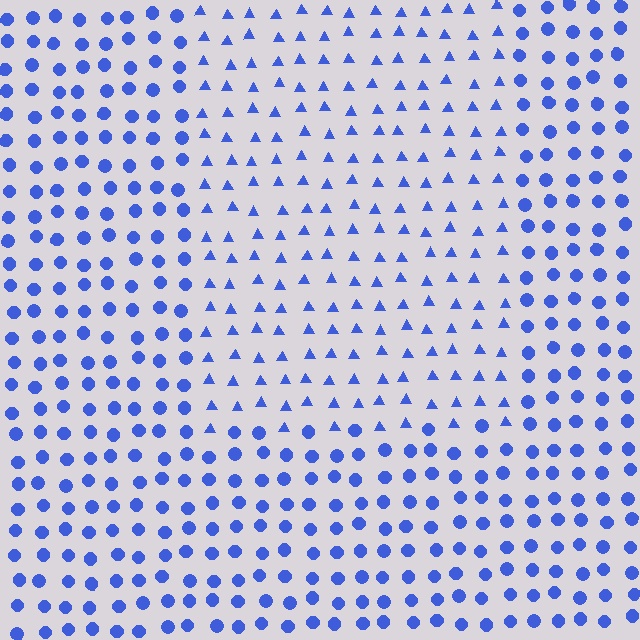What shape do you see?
I see a rectangle.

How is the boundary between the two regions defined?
The boundary is defined by a change in element shape: triangles inside vs. circles outside. All elements share the same color and spacing.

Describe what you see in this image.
The image is filled with small blue elements arranged in a uniform grid. A rectangle-shaped region contains triangles, while the surrounding area contains circles. The boundary is defined purely by the change in element shape.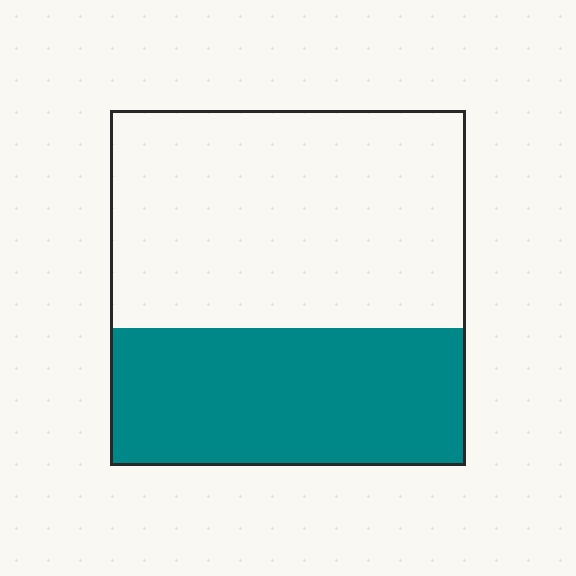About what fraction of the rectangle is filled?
About two fifths (2/5).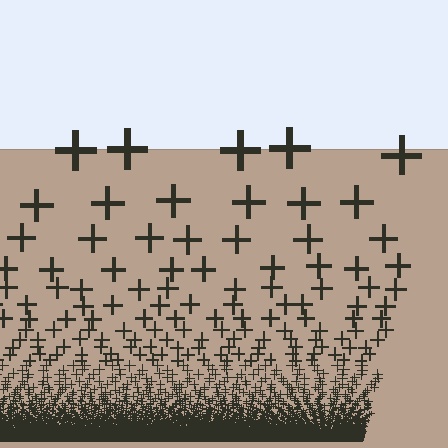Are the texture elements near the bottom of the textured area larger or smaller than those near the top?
Smaller. The gradient is inverted — elements near the bottom are smaller and denser.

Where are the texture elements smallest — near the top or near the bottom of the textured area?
Near the bottom.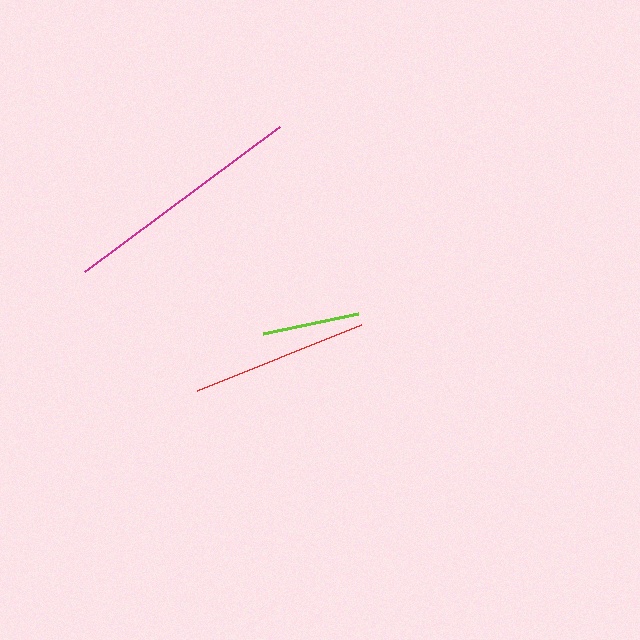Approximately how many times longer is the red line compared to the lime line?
The red line is approximately 1.8 times the length of the lime line.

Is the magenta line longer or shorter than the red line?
The magenta line is longer than the red line.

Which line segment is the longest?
The magenta line is the longest at approximately 243 pixels.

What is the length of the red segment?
The red segment is approximately 177 pixels long.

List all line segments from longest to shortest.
From longest to shortest: magenta, red, lime.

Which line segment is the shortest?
The lime line is the shortest at approximately 96 pixels.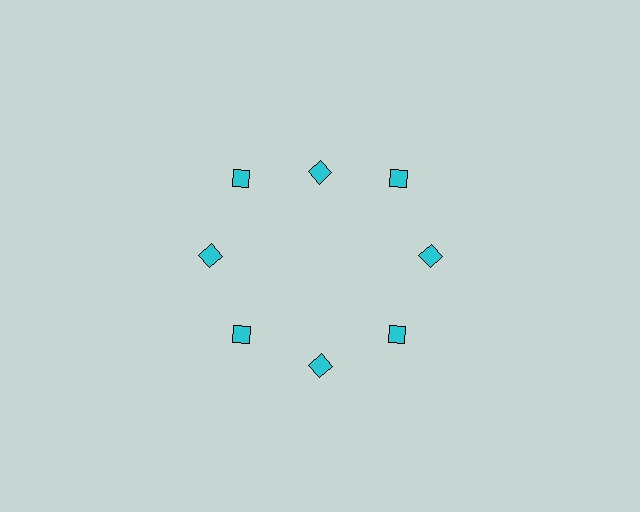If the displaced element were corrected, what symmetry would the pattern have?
It would have 8-fold rotational symmetry — the pattern would map onto itself every 45 degrees.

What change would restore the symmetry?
The symmetry would be restored by moving it outward, back onto the ring so that all 8 diamonds sit at equal angles and equal distance from the center.